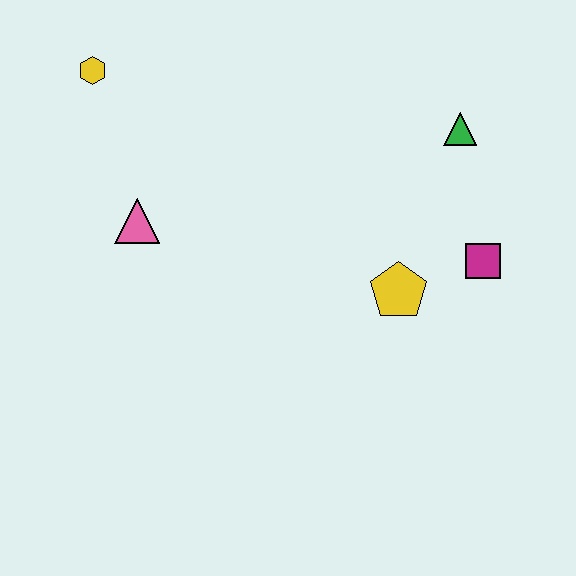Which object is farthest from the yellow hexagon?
The magenta square is farthest from the yellow hexagon.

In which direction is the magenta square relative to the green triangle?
The magenta square is below the green triangle.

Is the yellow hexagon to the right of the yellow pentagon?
No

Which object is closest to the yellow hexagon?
The pink triangle is closest to the yellow hexagon.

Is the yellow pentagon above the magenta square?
No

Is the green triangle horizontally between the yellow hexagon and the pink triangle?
No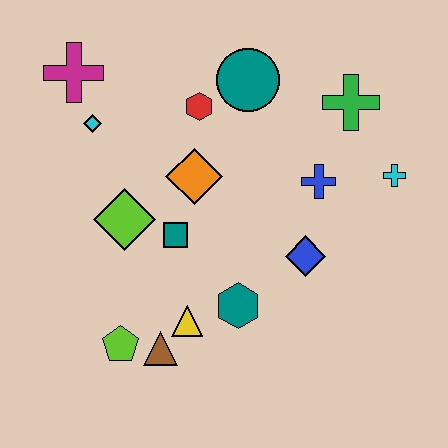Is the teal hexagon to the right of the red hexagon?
Yes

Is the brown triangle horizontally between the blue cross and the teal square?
No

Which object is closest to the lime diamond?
The teal square is closest to the lime diamond.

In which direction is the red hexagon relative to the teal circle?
The red hexagon is to the left of the teal circle.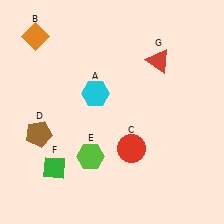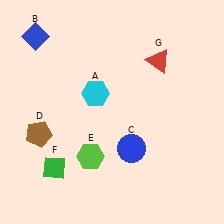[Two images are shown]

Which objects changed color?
B changed from orange to blue. C changed from red to blue.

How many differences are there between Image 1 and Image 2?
There are 2 differences between the two images.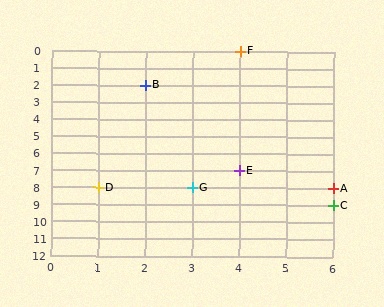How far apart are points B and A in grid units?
Points B and A are 4 columns and 6 rows apart (about 7.2 grid units diagonally).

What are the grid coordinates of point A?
Point A is at grid coordinates (6, 8).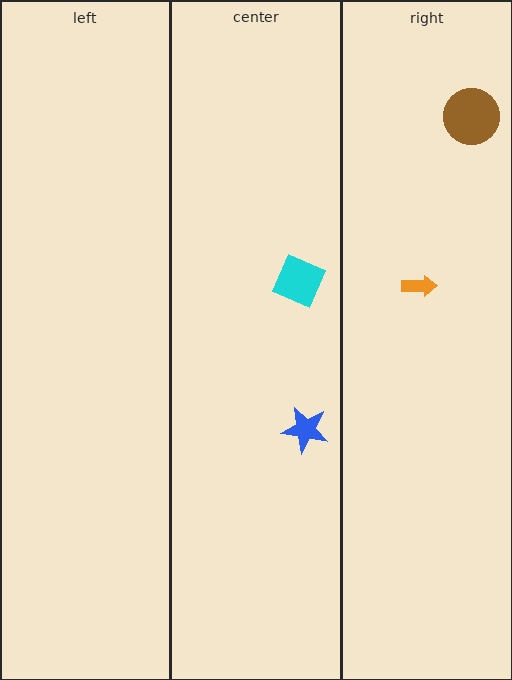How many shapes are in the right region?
2.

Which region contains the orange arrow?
The right region.